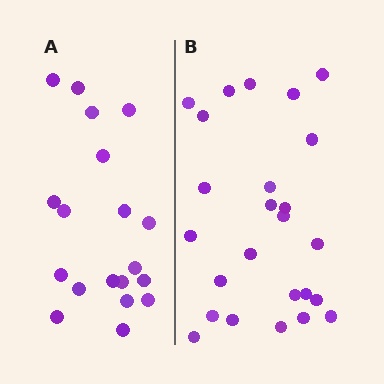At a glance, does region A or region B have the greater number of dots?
Region B (the right region) has more dots.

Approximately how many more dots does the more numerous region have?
Region B has about 6 more dots than region A.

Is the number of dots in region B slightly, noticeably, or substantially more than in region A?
Region B has noticeably more, but not dramatically so. The ratio is roughly 1.3 to 1.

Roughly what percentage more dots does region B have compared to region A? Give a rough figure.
About 30% more.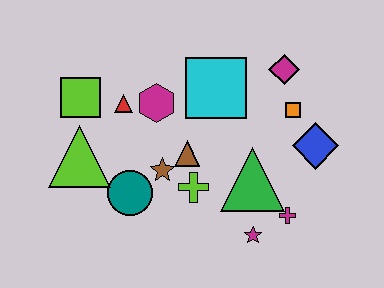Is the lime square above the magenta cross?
Yes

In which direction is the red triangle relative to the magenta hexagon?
The red triangle is to the left of the magenta hexagon.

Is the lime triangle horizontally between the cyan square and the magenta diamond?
No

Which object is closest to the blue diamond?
The orange square is closest to the blue diamond.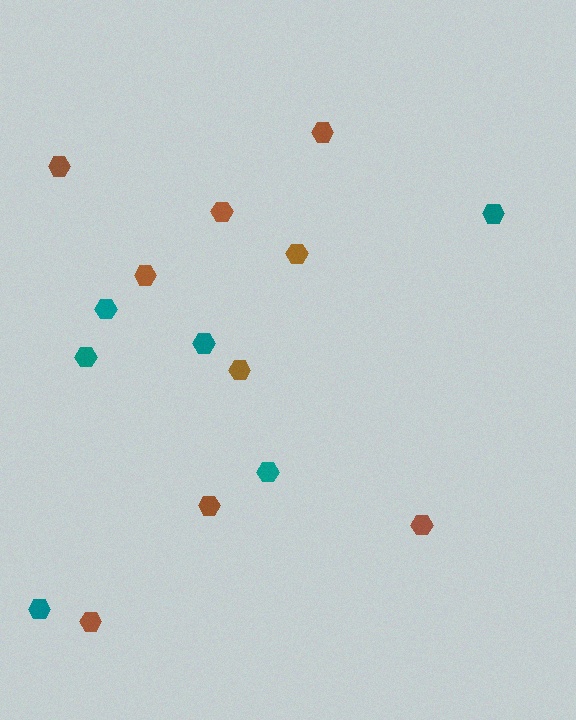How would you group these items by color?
There are 2 groups: one group of brown hexagons (9) and one group of teal hexagons (6).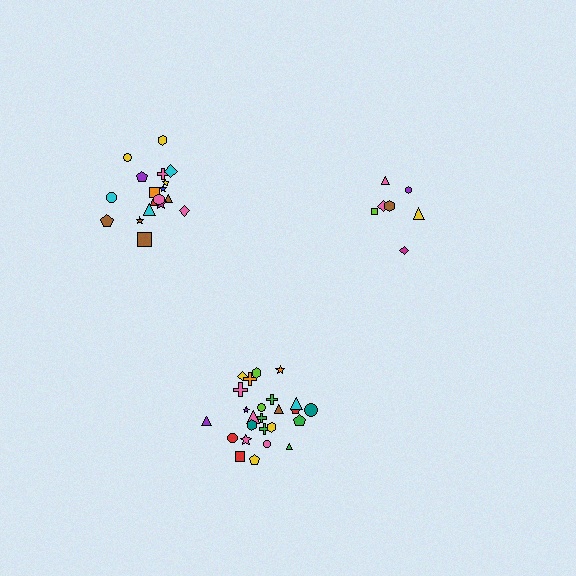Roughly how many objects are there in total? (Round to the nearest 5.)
Roughly 50 objects in total.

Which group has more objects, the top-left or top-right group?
The top-left group.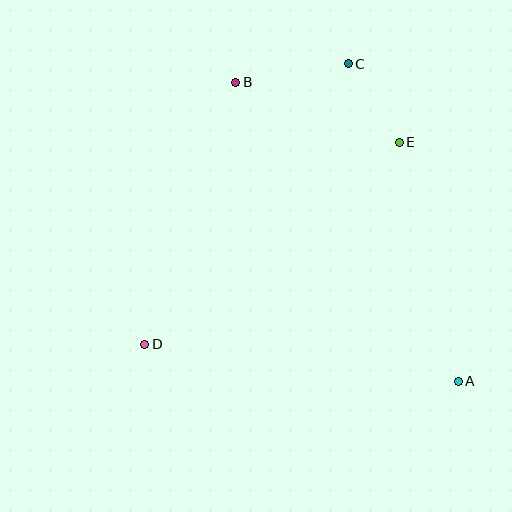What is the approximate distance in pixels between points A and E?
The distance between A and E is approximately 246 pixels.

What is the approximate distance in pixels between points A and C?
The distance between A and C is approximately 336 pixels.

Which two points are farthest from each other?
Points A and B are farthest from each other.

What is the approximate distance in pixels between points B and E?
The distance between B and E is approximately 174 pixels.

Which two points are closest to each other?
Points C and E are closest to each other.